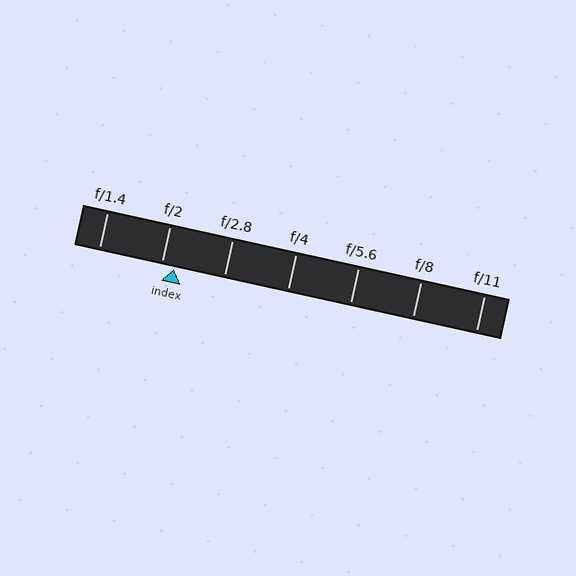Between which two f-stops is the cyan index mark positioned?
The index mark is between f/2 and f/2.8.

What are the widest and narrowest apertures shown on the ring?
The widest aperture shown is f/1.4 and the narrowest is f/11.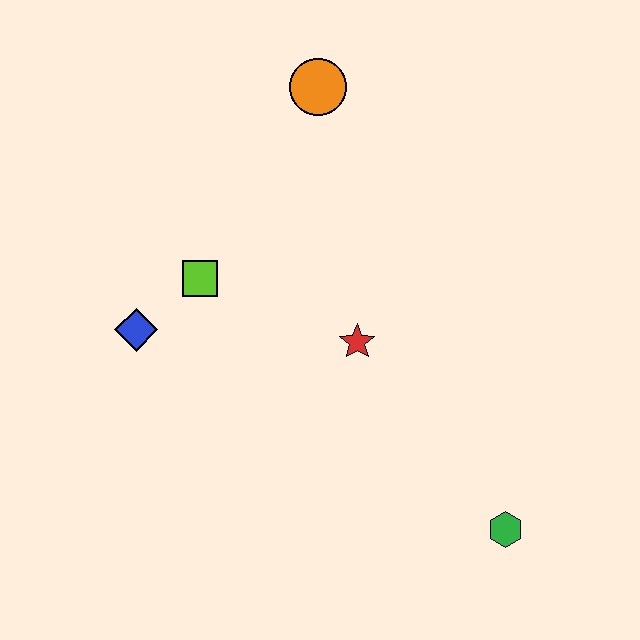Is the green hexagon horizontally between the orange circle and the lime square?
No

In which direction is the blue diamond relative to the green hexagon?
The blue diamond is to the left of the green hexagon.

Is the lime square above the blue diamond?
Yes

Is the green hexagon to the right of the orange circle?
Yes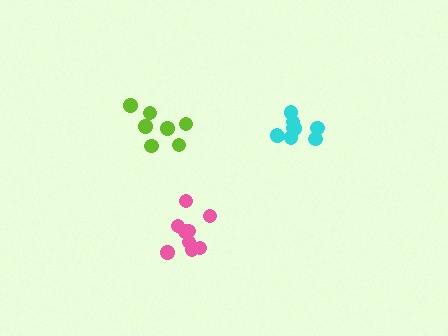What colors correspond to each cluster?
The clusters are colored: lime, cyan, pink.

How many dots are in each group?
Group 1: 7 dots, Group 2: 9 dots, Group 3: 9 dots (25 total).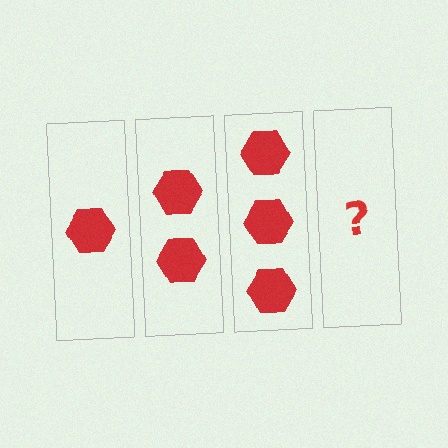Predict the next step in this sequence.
The next step is 4 hexagons.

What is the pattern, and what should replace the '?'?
The pattern is that each step adds one more hexagon. The '?' should be 4 hexagons.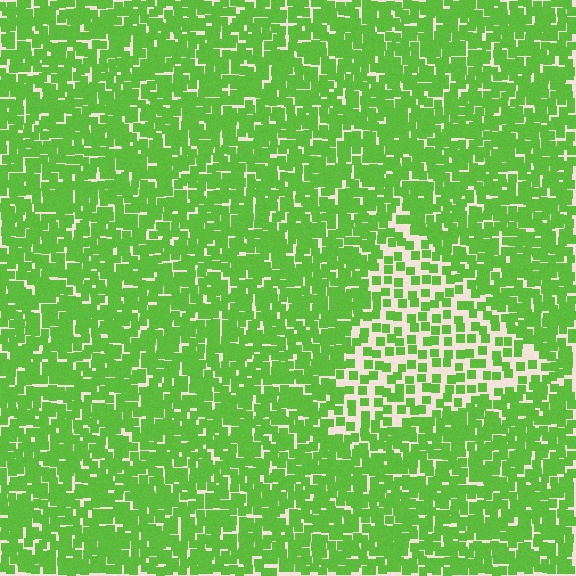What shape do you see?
I see a triangle.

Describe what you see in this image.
The image contains small lime elements arranged at two different densities. A triangle-shaped region is visible where the elements are less densely packed than the surrounding area.